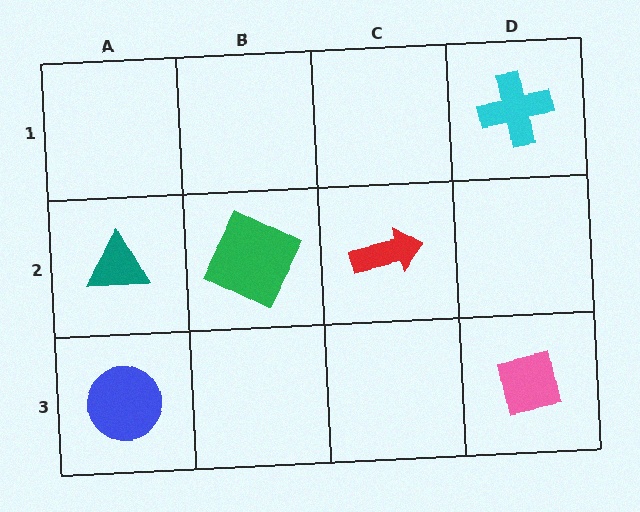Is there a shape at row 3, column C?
No, that cell is empty.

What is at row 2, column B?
A green square.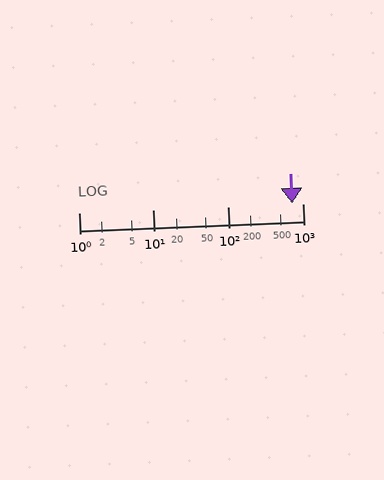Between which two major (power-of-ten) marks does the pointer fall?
The pointer is between 100 and 1000.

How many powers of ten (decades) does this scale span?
The scale spans 3 decades, from 1 to 1000.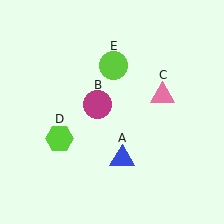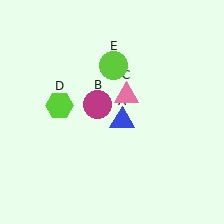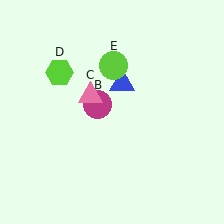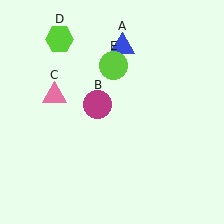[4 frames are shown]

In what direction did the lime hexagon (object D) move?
The lime hexagon (object D) moved up.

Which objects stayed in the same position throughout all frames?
Magenta circle (object B) and lime circle (object E) remained stationary.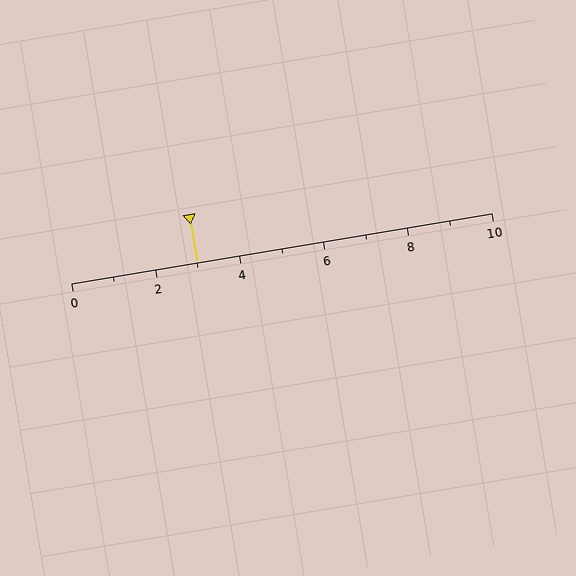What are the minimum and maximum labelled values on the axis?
The axis runs from 0 to 10.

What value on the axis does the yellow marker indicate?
The marker indicates approximately 3.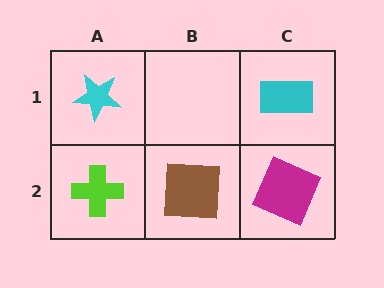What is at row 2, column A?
A lime cross.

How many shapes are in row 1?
2 shapes.